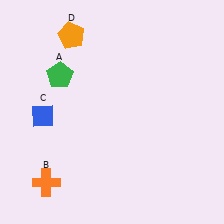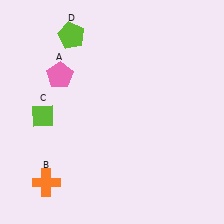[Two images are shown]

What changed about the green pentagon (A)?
In Image 1, A is green. In Image 2, it changed to pink.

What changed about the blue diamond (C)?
In Image 1, C is blue. In Image 2, it changed to lime.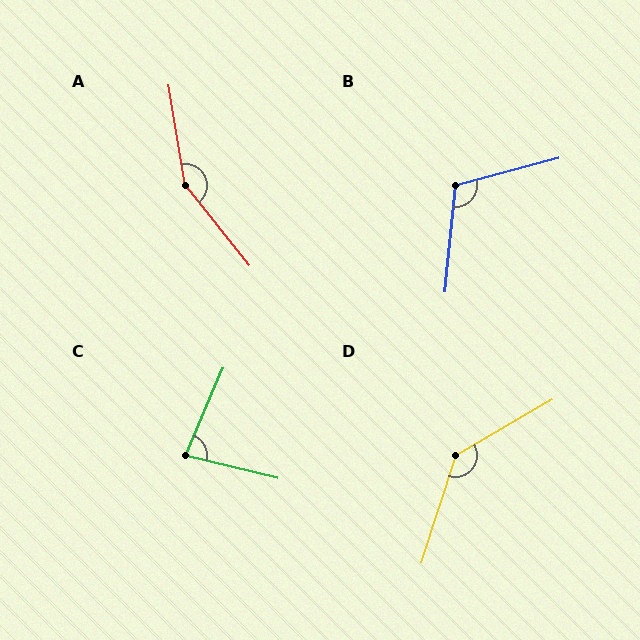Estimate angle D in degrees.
Approximately 138 degrees.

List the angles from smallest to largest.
C (81°), B (111°), D (138°), A (151°).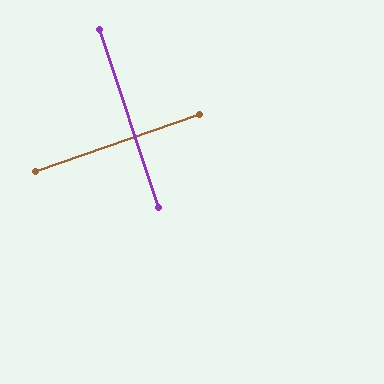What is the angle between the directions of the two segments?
Approximately 89 degrees.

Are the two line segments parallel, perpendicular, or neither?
Perpendicular — they meet at approximately 89°.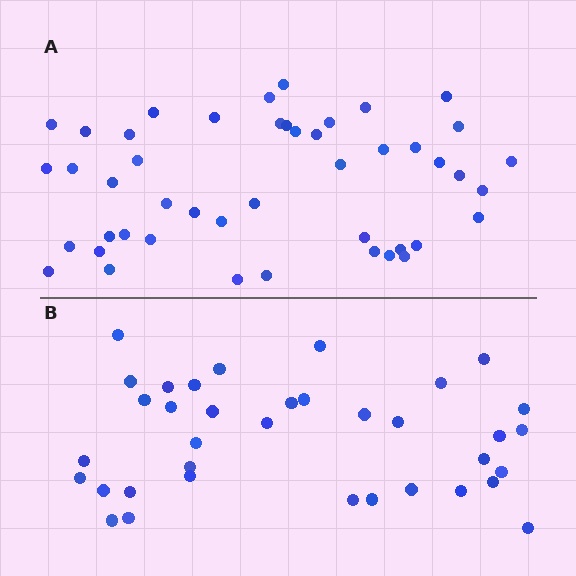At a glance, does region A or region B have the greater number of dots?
Region A (the top region) has more dots.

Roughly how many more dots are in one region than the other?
Region A has roughly 10 or so more dots than region B.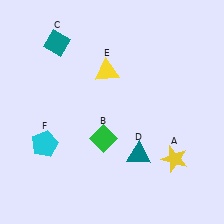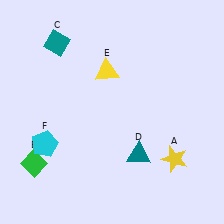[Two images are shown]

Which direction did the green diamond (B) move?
The green diamond (B) moved left.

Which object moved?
The green diamond (B) moved left.